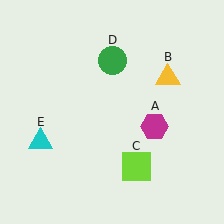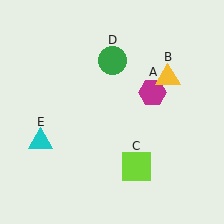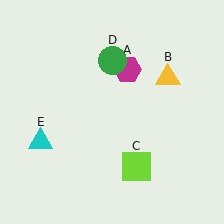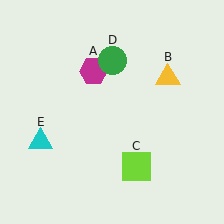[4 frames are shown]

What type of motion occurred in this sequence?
The magenta hexagon (object A) rotated counterclockwise around the center of the scene.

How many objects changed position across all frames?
1 object changed position: magenta hexagon (object A).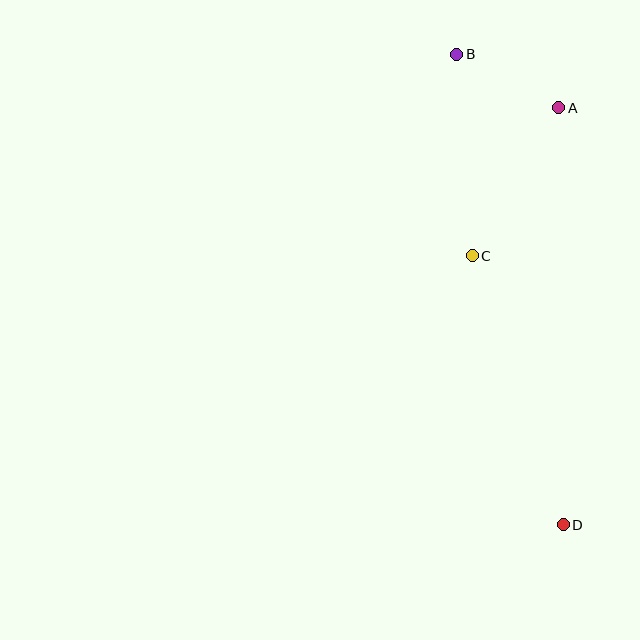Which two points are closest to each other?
Points A and B are closest to each other.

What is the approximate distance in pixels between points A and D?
The distance between A and D is approximately 417 pixels.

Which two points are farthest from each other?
Points B and D are farthest from each other.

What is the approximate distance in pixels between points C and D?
The distance between C and D is approximately 284 pixels.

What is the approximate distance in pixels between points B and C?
The distance between B and C is approximately 202 pixels.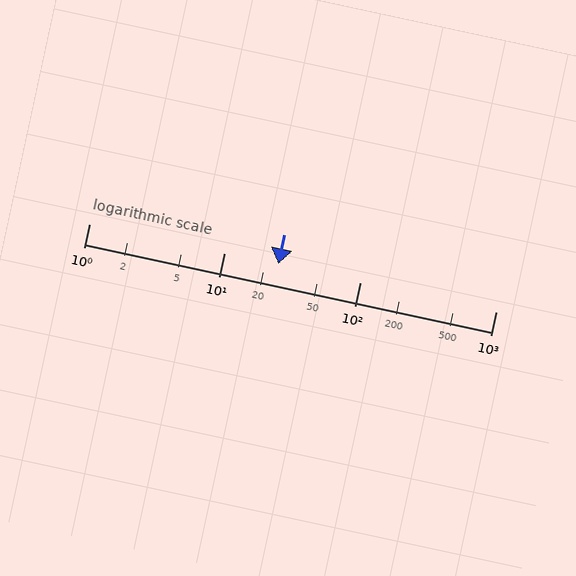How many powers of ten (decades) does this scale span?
The scale spans 3 decades, from 1 to 1000.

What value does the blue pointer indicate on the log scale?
The pointer indicates approximately 25.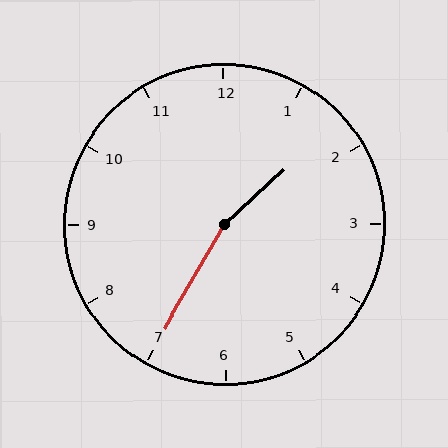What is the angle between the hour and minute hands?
Approximately 162 degrees.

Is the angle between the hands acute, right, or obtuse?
It is obtuse.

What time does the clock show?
1:35.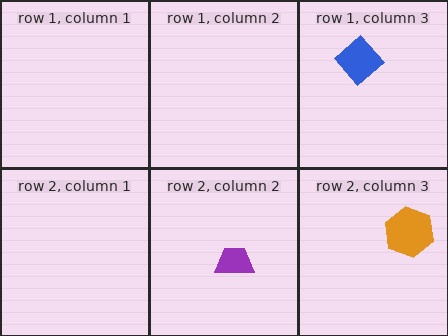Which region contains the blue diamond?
The row 1, column 3 region.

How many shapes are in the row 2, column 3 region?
1.